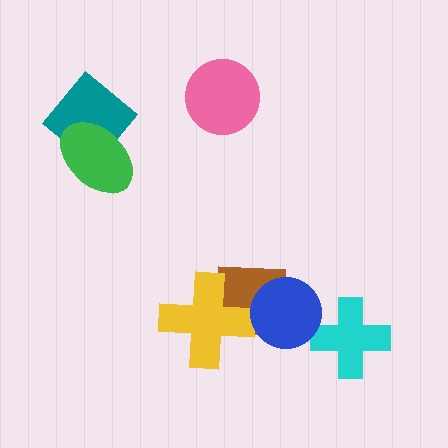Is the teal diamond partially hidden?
Yes, it is partially covered by another shape.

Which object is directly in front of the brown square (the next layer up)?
The yellow cross is directly in front of the brown square.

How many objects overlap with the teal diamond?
1 object overlaps with the teal diamond.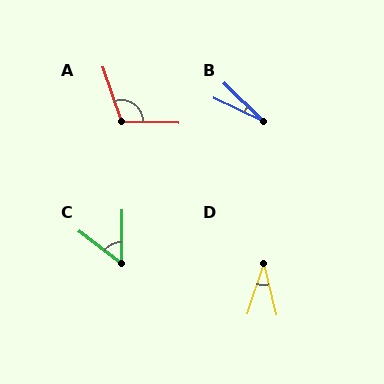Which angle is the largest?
A, at approximately 110 degrees.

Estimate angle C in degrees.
Approximately 53 degrees.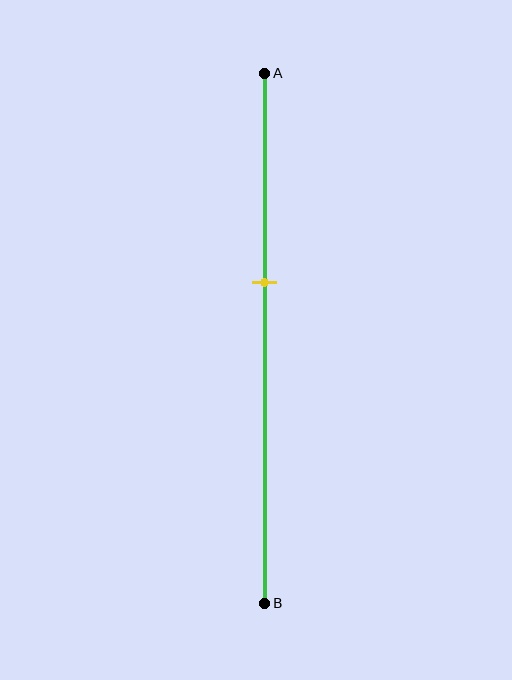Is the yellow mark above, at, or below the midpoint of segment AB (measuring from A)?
The yellow mark is above the midpoint of segment AB.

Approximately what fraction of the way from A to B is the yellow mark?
The yellow mark is approximately 40% of the way from A to B.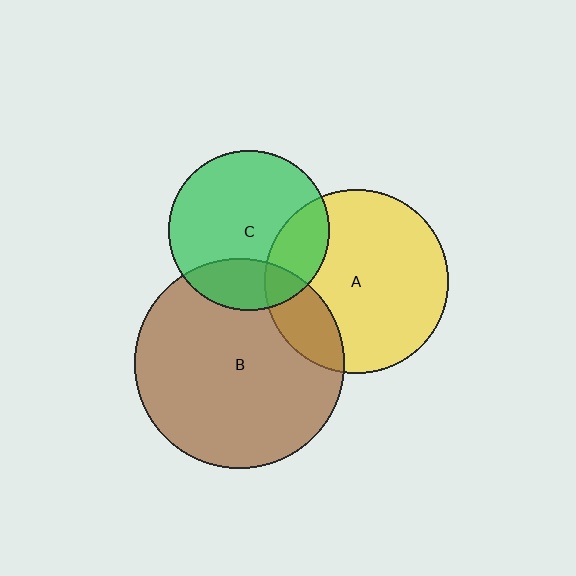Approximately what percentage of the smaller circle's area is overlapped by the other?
Approximately 20%.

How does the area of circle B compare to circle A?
Approximately 1.3 times.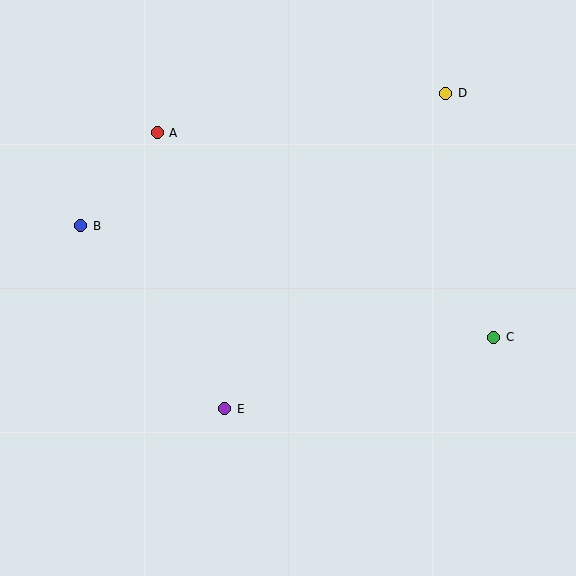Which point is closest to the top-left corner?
Point A is closest to the top-left corner.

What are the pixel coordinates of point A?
Point A is at (157, 133).